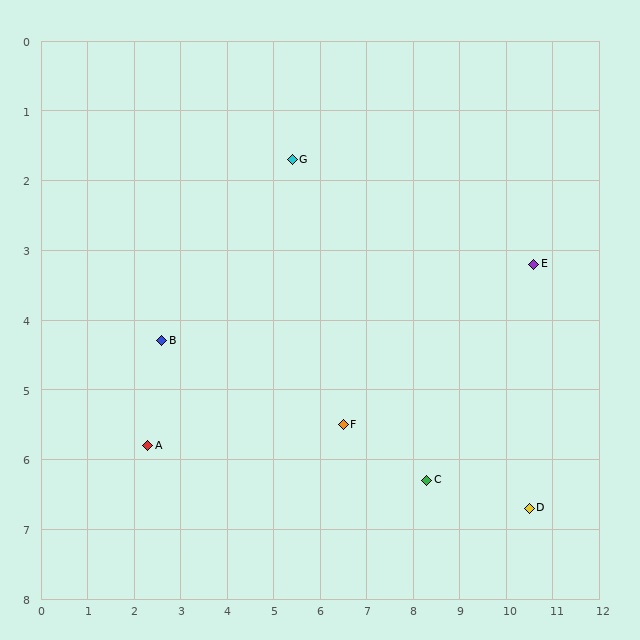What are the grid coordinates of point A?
Point A is at approximately (2.3, 5.8).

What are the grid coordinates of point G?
Point G is at approximately (5.4, 1.7).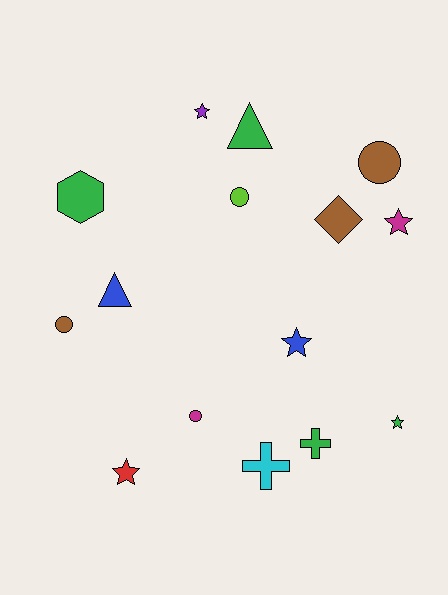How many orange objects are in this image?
There are no orange objects.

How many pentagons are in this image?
There are no pentagons.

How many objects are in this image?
There are 15 objects.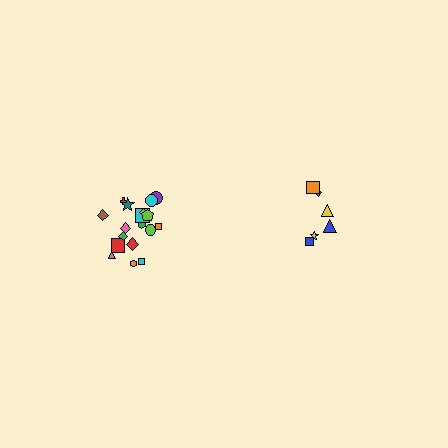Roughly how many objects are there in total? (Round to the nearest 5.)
Roughly 25 objects in total.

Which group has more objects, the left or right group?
The left group.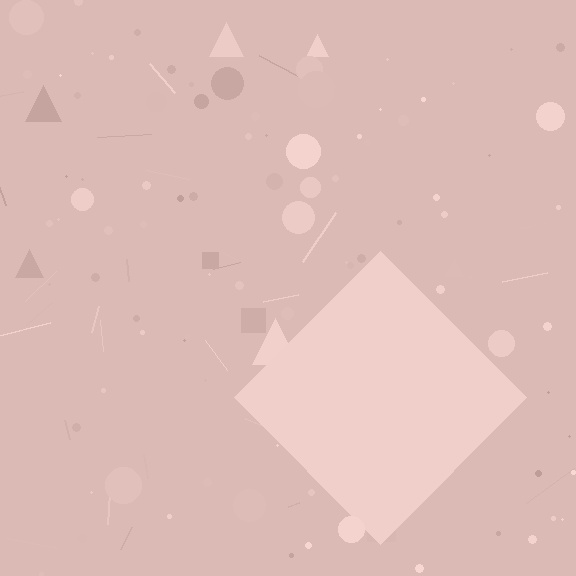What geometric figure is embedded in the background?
A diamond is embedded in the background.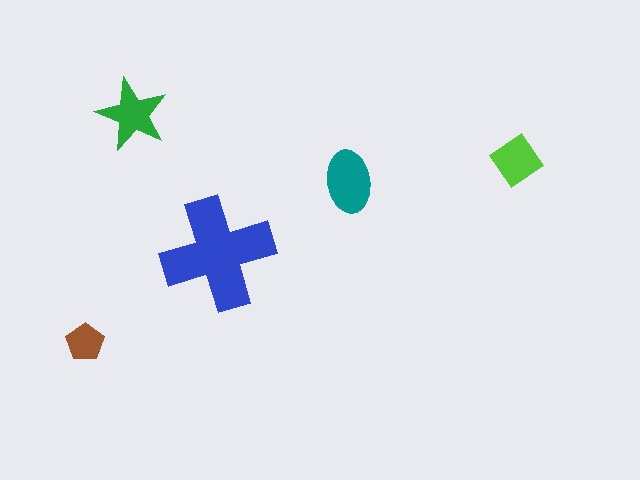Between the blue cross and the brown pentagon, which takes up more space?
The blue cross.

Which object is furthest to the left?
The brown pentagon is leftmost.